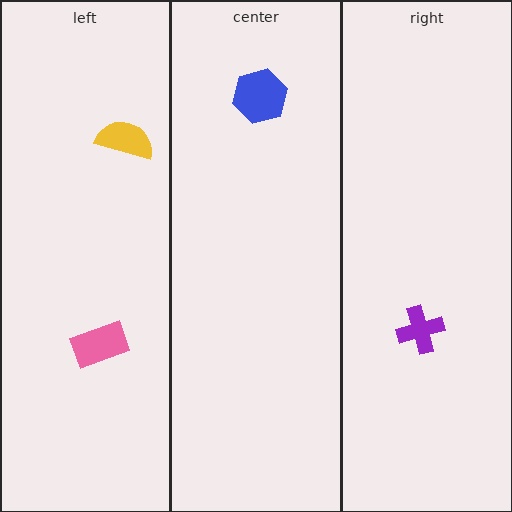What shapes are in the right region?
The purple cross.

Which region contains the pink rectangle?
The left region.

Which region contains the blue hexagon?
The center region.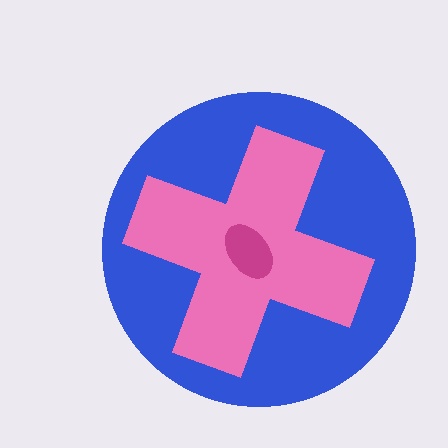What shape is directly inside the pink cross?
The magenta ellipse.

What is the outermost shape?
The blue circle.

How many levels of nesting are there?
3.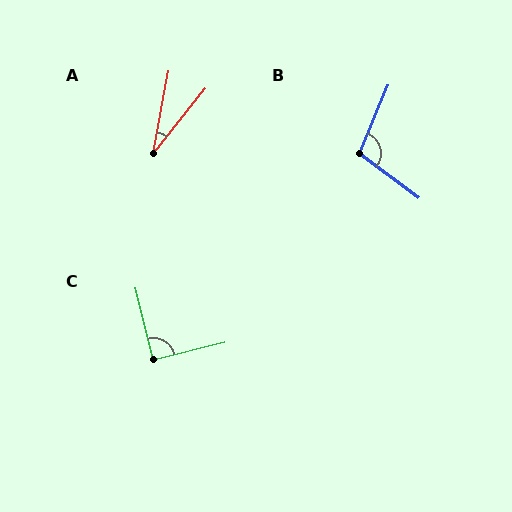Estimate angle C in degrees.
Approximately 90 degrees.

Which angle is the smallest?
A, at approximately 28 degrees.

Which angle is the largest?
B, at approximately 104 degrees.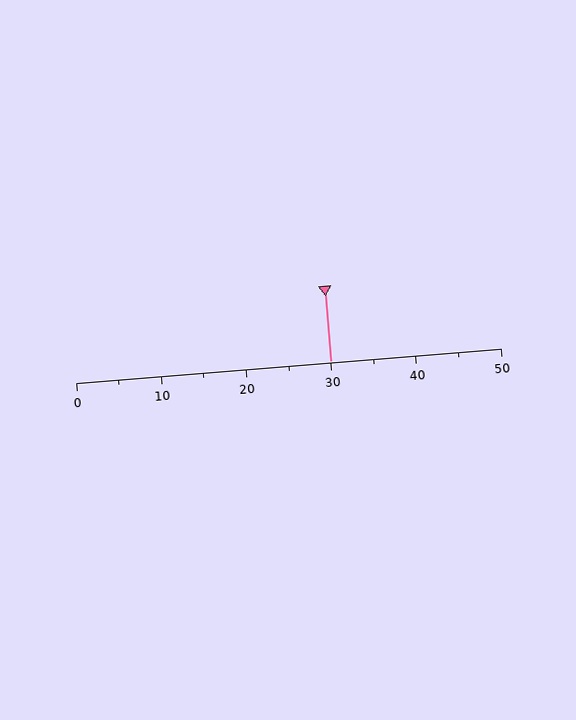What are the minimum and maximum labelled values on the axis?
The axis runs from 0 to 50.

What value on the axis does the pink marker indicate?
The marker indicates approximately 30.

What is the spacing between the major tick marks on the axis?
The major ticks are spaced 10 apart.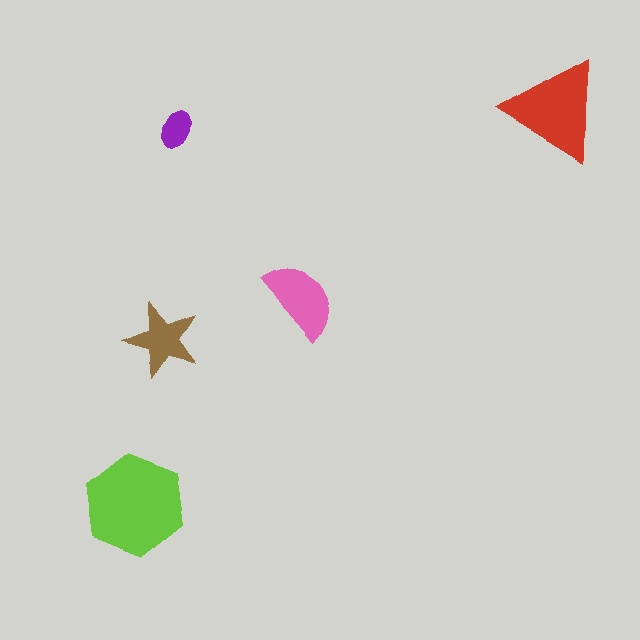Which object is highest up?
The red triangle is topmost.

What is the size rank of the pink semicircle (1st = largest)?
3rd.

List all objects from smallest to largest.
The purple ellipse, the brown star, the pink semicircle, the red triangle, the lime hexagon.